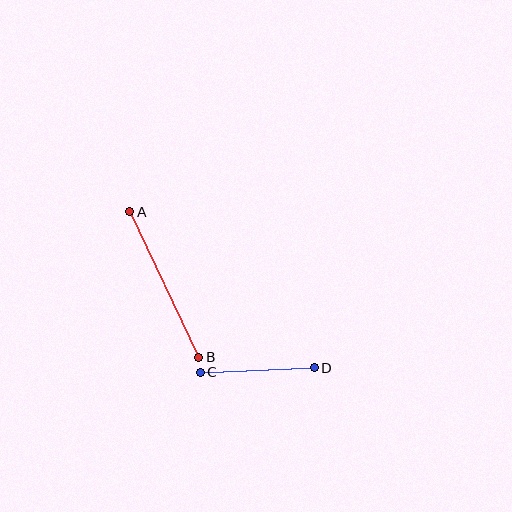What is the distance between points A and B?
The distance is approximately 161 pixels.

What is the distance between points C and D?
The distance is approximately 114 pixels.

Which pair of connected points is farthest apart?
Points A and B are farthest apart.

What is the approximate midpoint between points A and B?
The midpoint is at approximately (164, 284) pixels.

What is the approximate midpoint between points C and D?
The midpoint is at approximately (257, 370) pixels.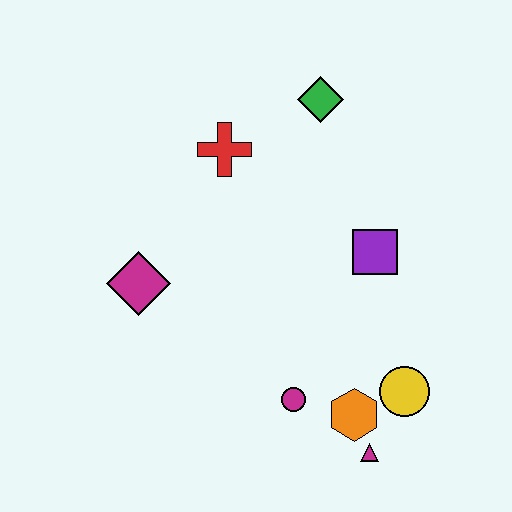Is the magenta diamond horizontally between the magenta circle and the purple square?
No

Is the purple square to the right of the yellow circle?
No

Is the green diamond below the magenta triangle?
No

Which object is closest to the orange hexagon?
The magenta triangle is closest to the orange hexagon.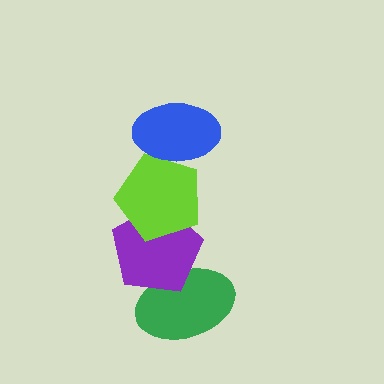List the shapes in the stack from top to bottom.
From top to bottom: the blue ellipse, the lime pentagon, the purple pentagon, the green ellipse.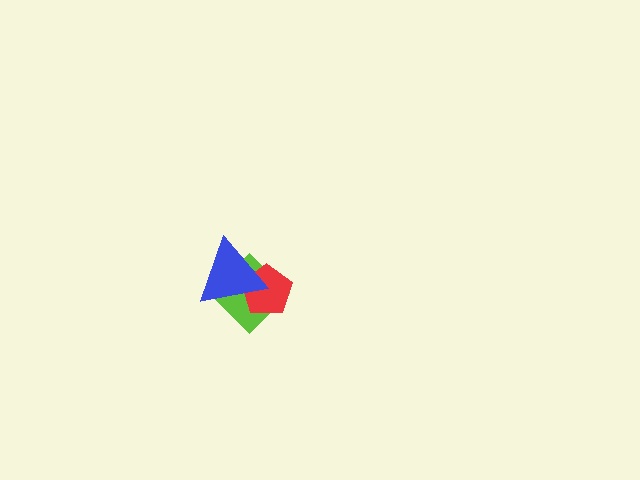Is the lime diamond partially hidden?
Yes, it is partially covered by another shape.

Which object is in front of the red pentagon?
The blue triangle is in front of the red pentagon.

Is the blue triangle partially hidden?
No, no other shape covers it.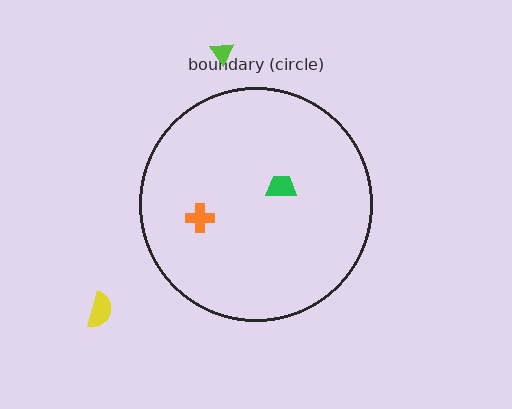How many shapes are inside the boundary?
2 inside, 2 outside.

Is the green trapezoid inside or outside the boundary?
Inside.